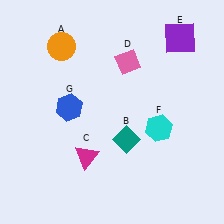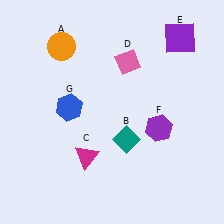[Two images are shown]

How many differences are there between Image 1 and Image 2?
There is 1 difference between the two images.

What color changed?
The hexagon (F) changed from cyan in Image 1 to purple in Image 2.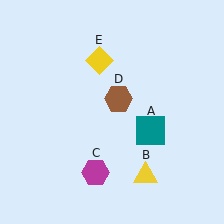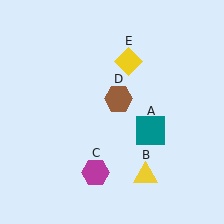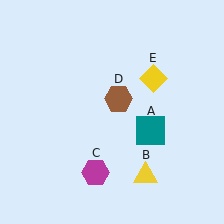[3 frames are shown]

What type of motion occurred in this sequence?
The yellow diamond (object E) rotated clockwise around the center of the scene.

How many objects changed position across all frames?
1 object changed position: yellow diamond (object E).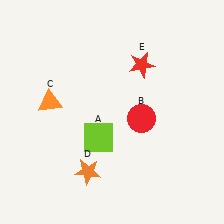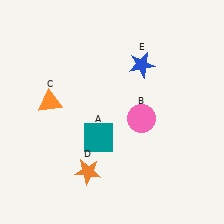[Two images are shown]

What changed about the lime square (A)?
In Image 1, A is lime. In Image 2, it changed to teal.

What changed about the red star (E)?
In Image 1, E is red. In Image 2, it changed to blue.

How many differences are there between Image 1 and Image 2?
There are 3 differences between the two images.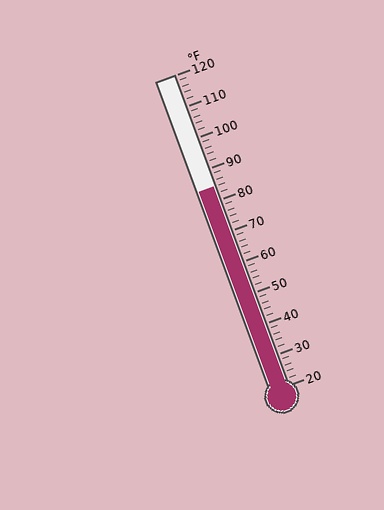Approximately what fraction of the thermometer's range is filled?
The thermometer is filled to approximately 65% of its range.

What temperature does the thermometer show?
The thermometer shows approximately 84°F.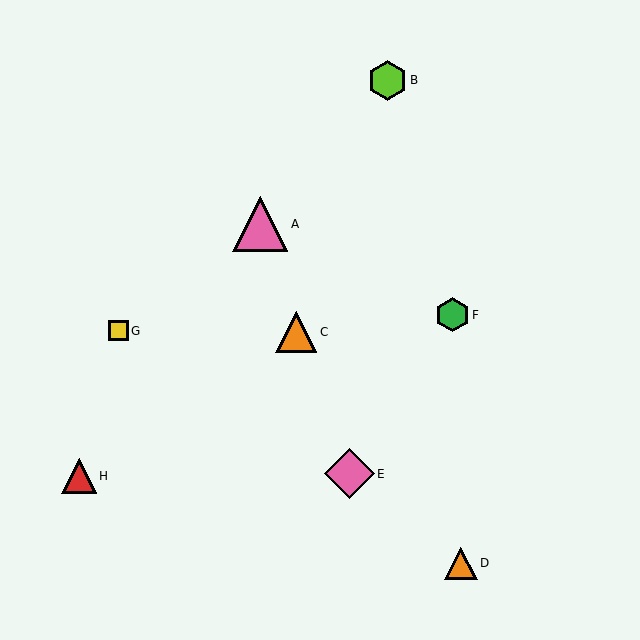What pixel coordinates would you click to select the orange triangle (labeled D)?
Click at (461, 563) to select the orange triangle D.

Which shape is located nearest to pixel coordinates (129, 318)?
The yellow square (labeled G) at (118, 331) is nearest to that location.